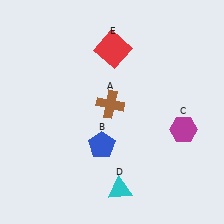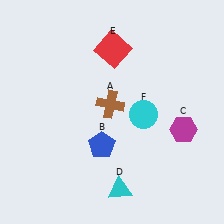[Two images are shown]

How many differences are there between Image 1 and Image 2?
There is 1 difference between the two images.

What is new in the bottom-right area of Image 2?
A cyan circle (F) was added in the bottom-right area of Image 2.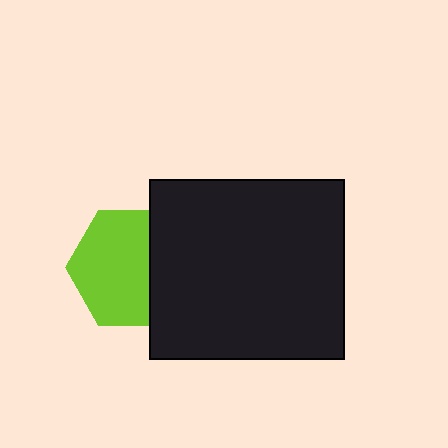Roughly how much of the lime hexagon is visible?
Most of it is visible (roughly 68%).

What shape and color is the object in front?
The object in front is a black rectangle.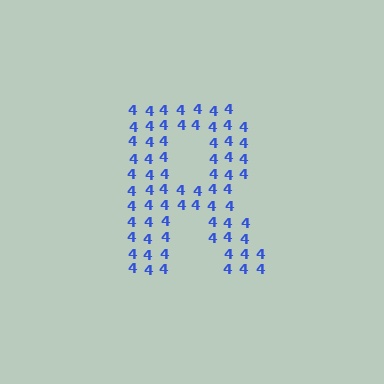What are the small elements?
The small elements are digit 4's.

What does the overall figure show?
The overall figure shows the letter R.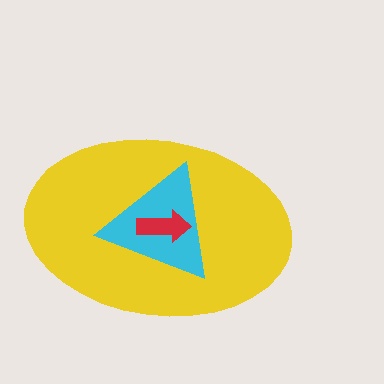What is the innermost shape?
The red arrow.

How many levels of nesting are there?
3.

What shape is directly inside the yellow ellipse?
The cyan triangle.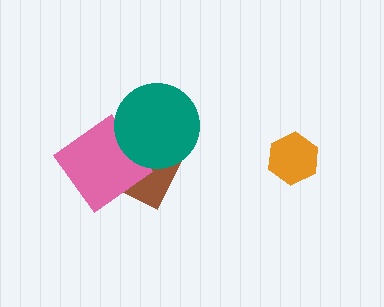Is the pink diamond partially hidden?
Yes, it is partially covered by another shape.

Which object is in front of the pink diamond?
The teal circle is in front of the pink diamond.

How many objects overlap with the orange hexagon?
0 objects overlap with the orange hexagon.